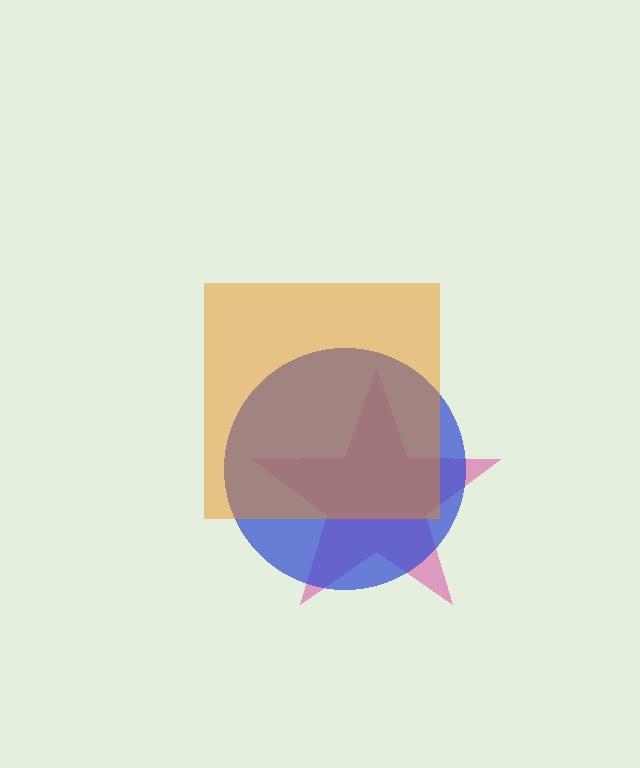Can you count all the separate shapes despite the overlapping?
Yes, there are 3 separate shapes.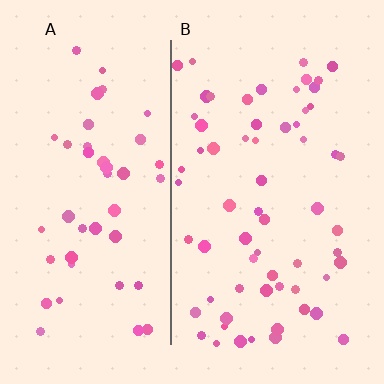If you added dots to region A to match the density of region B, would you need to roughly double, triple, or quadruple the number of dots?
Approximately double.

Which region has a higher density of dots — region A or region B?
B (the right).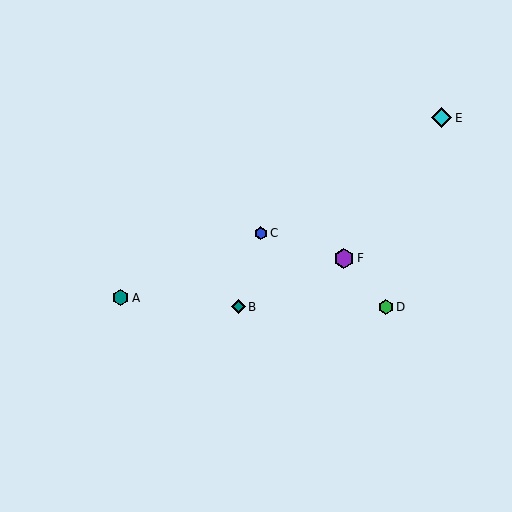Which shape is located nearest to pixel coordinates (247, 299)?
The teal diamond (labeled B) at (239, 307) is nearest to that location.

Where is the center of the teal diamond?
The center of the teal diamond is at (239, 307).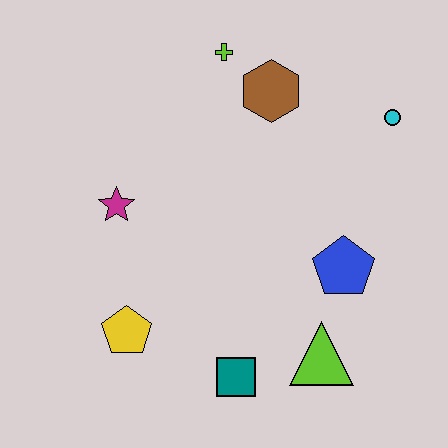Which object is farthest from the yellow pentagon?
The cyan circle is farthest from the yellow pentagon.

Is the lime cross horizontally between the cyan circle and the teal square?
No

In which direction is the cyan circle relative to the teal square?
The cyan circle is above the teal square.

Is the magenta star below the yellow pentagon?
No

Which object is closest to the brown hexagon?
The lime cross is closest to the brown hexagon.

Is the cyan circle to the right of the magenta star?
Yes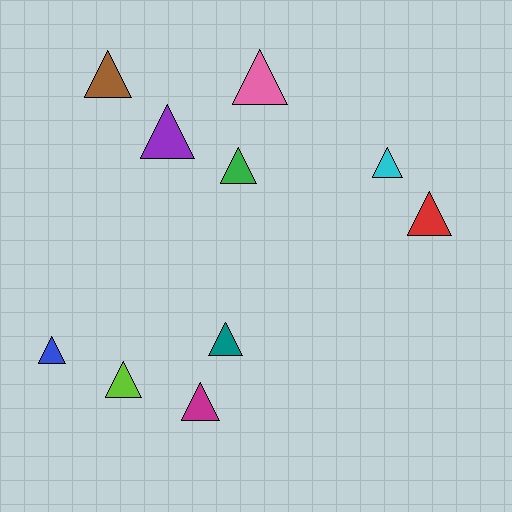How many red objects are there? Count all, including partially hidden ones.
There is 1 red object.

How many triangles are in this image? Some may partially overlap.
There are 10 triangles.